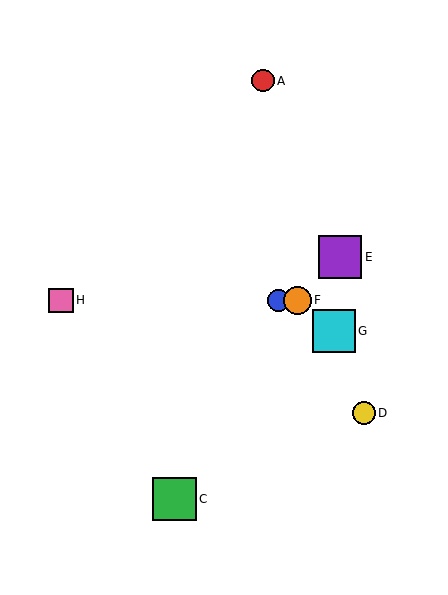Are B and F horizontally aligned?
Yes, both are at y≈300.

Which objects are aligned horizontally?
Objects B, F, H are aligned horizontally.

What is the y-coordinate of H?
Object H is at y≈300.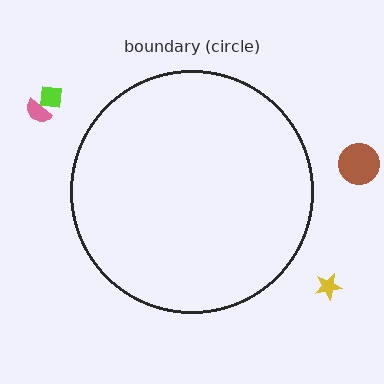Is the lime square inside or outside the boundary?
Outside.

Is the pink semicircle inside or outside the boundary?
Outside.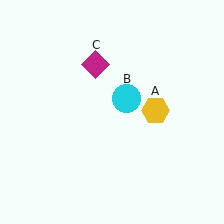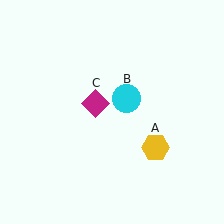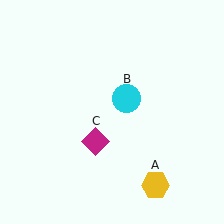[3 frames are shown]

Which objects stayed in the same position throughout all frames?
Cyan circle (object B) remained stationary.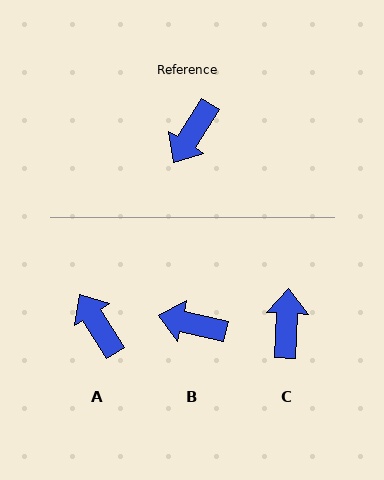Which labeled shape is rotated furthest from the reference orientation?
C, about 151 degrees away.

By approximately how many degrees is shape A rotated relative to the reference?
Approximately 116 degrees clockwise.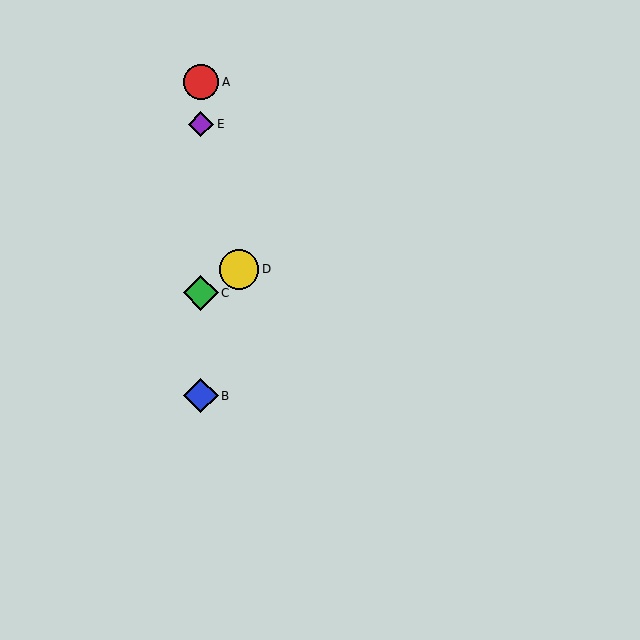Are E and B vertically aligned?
Yes, both are at x≈201.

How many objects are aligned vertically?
4 objects (A, B, C, E) are aligned vertically.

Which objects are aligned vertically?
Objects A, B, C, E are aligned vertically.